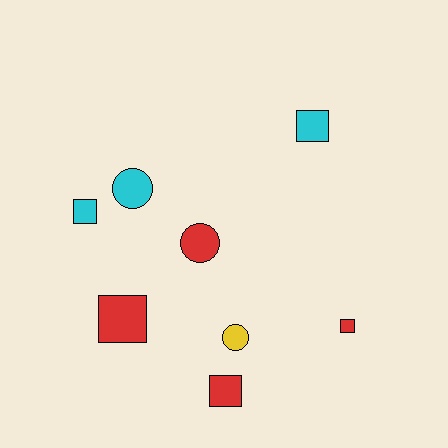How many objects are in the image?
There are 8 objects.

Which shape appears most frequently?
Square, with 5 objects.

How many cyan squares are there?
There are 2 cyan squares.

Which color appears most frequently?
Red, with 4 objects.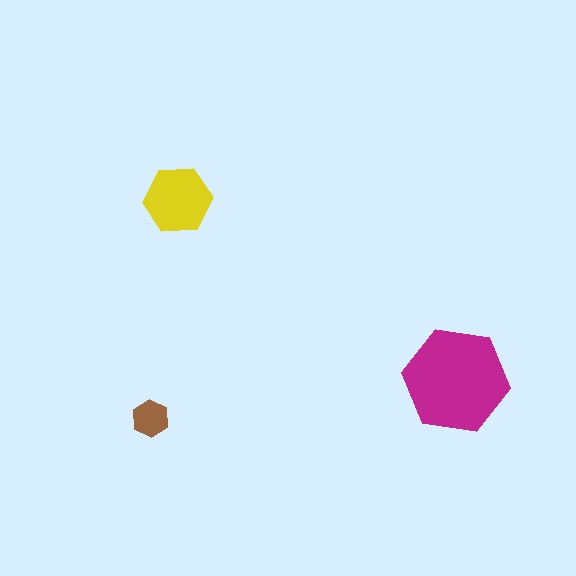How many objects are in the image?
There are 3 objects in the image.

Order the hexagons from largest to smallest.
the magenta one, the yellow one, the brown one.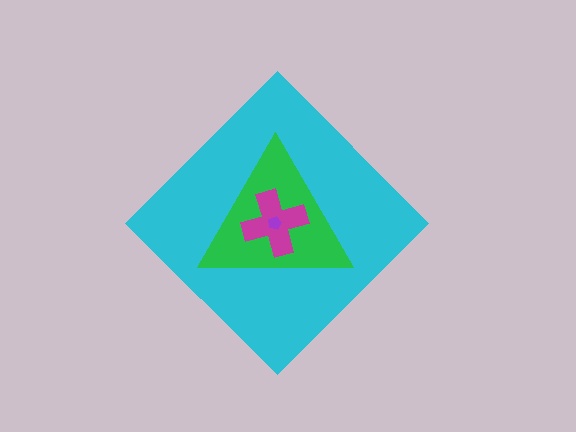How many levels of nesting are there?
4.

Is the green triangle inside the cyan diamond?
Yes.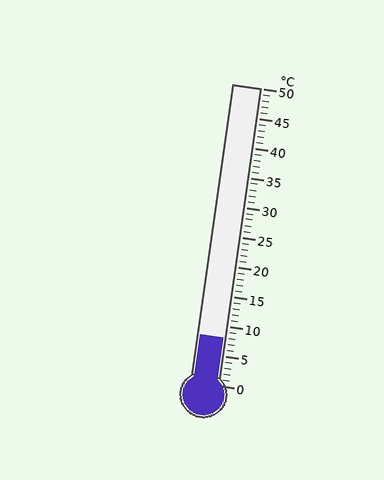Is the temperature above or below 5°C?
The temperature is above 5°C.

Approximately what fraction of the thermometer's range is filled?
The thermometer is filled to approximately 15% of its range.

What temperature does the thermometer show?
The thermometer shows approximately 8°C.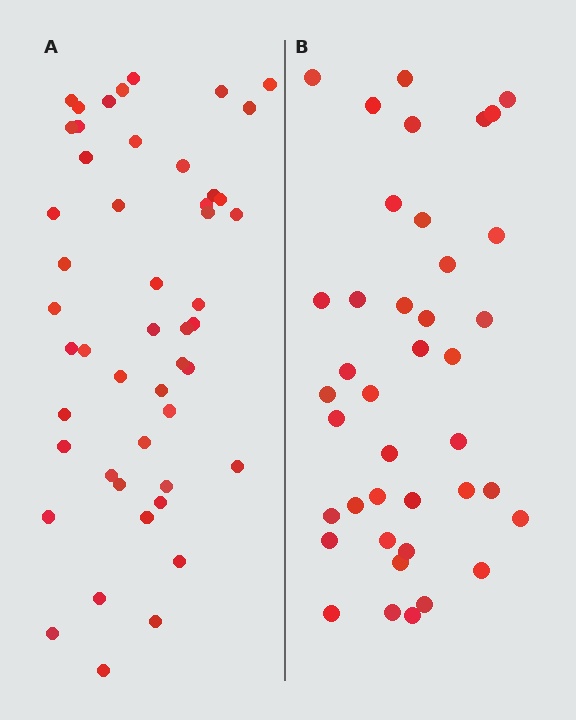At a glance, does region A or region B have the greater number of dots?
Region A (the left region) has more dots.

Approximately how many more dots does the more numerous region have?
Region A has roughly 8 or so more dots than region B.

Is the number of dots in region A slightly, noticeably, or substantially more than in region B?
Region A has only slightly more — the two regions are fairly close. The ratio is roughly 1.2 to 1.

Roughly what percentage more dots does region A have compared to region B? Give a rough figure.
About 20% more.